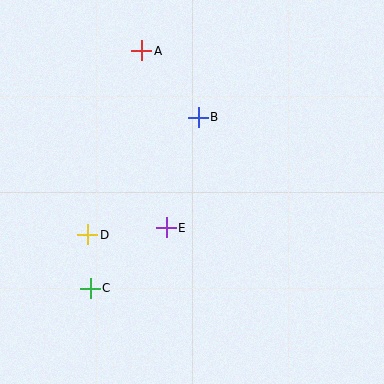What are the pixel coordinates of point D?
Point D is at (87, 235).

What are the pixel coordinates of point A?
Point A is at (142, 51).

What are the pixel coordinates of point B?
Point B is at (198, 117).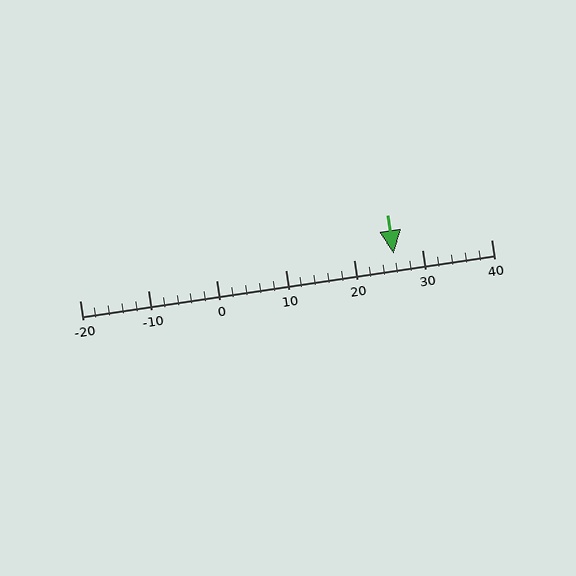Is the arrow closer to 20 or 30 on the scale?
The arrow is closer to 30.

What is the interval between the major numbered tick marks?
The major tick marks are spaced 10 units apart.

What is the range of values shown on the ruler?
The ruler shows values from -20 to 40.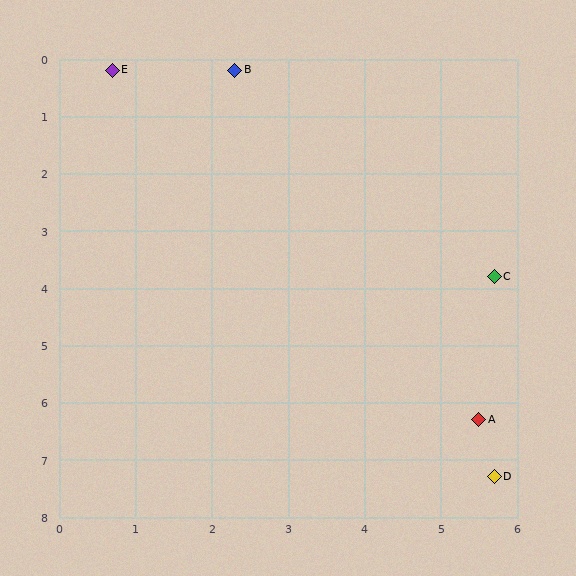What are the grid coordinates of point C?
Point C is at approximately (5.7, 3.8).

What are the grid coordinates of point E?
Point E is at approximately (0.7, 0.2).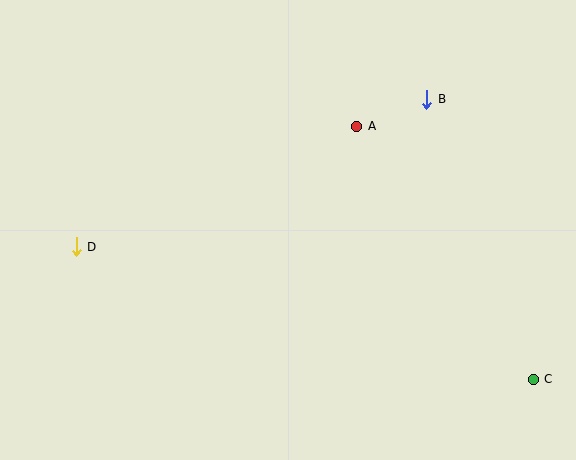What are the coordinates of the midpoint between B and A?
The midpoint between B and A is at (392, 113).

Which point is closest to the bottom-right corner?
Point C is closest to the bottom-right corner.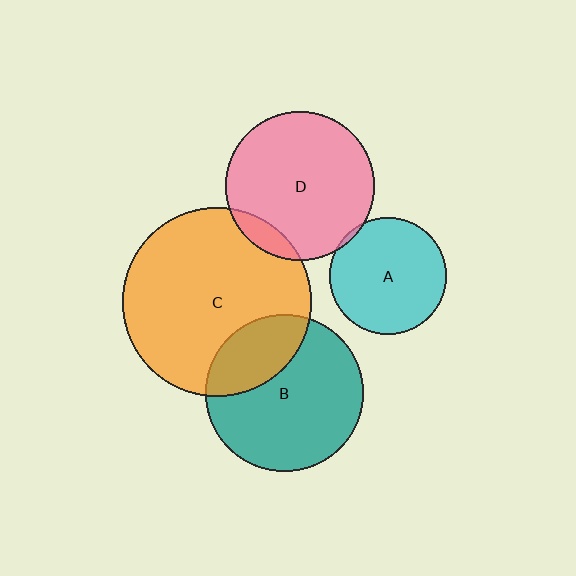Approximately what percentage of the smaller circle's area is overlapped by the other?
Approximately 5%.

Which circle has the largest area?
Circle C (orange).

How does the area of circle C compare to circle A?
Approximately 2.6 times.